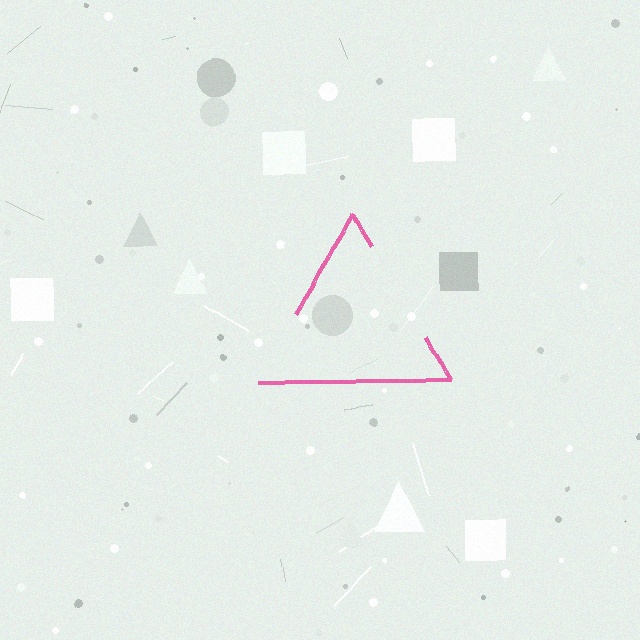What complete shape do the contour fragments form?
The contour fragments form a triangle.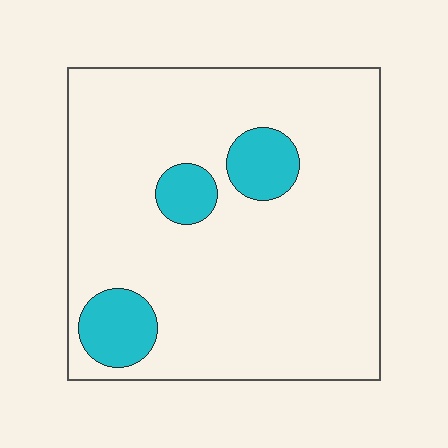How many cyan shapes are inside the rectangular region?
3.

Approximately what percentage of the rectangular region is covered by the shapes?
Approximately 15%.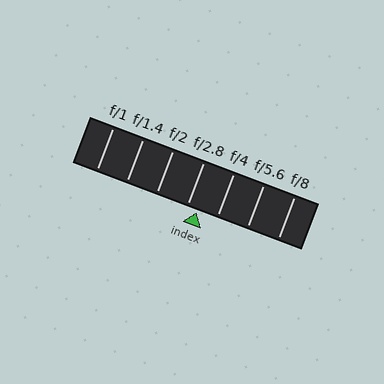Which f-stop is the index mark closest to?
The index mark is closest to f/2.8.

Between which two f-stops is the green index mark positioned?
The index mark is between f/2.8 and f/4.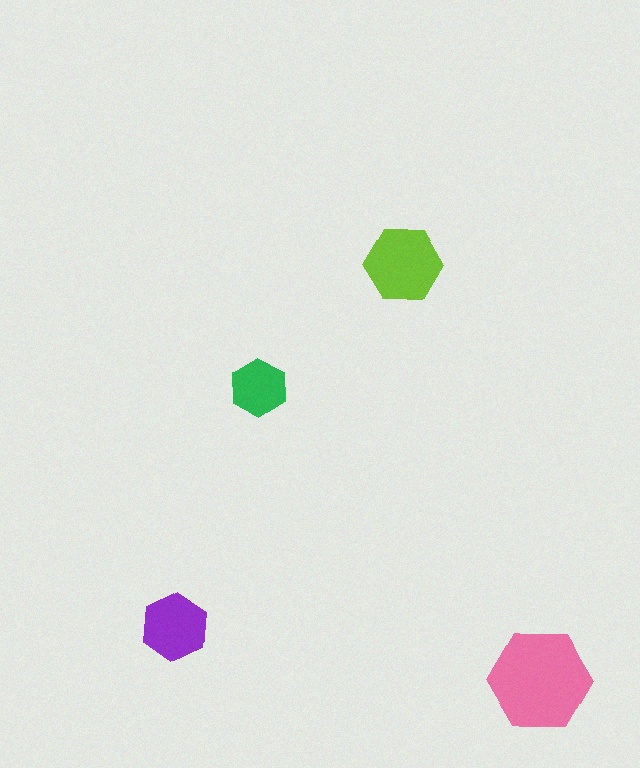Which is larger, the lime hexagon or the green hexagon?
The lime one.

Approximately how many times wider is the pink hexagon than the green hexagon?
About 2 times wider.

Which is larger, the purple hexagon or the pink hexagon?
The pink one.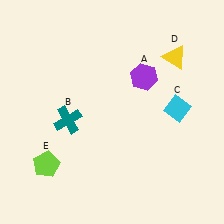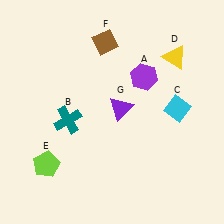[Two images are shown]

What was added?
A brown diamond (F), a purple triangle (G) were added in Image 2.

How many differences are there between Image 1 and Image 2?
There are 2 differences between the two images.